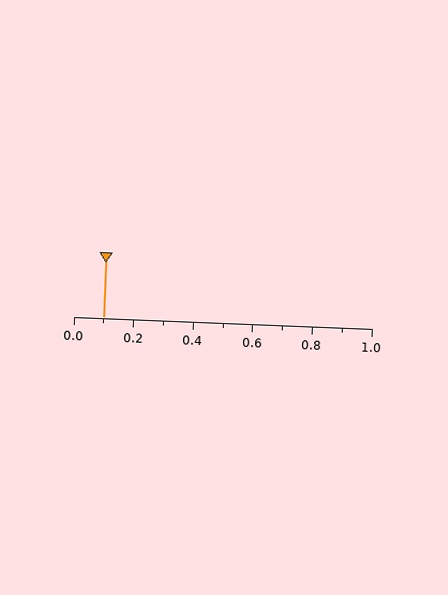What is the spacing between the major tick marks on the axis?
The major ticks are spaced 0.2 apart.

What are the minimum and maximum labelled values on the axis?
The axis runs from 0.0 to 1.0.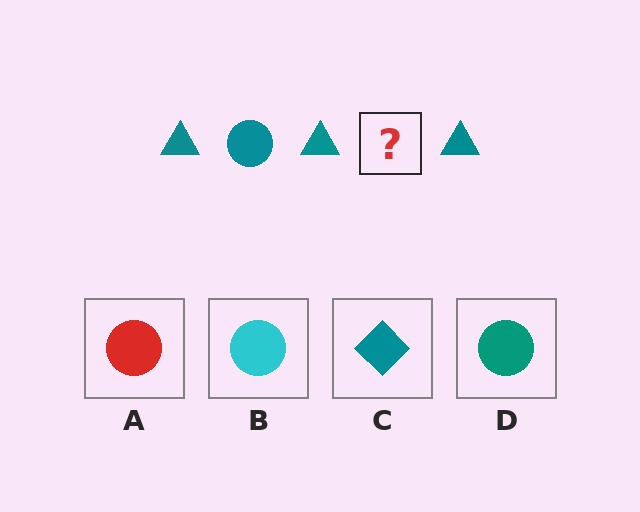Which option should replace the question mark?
Option D.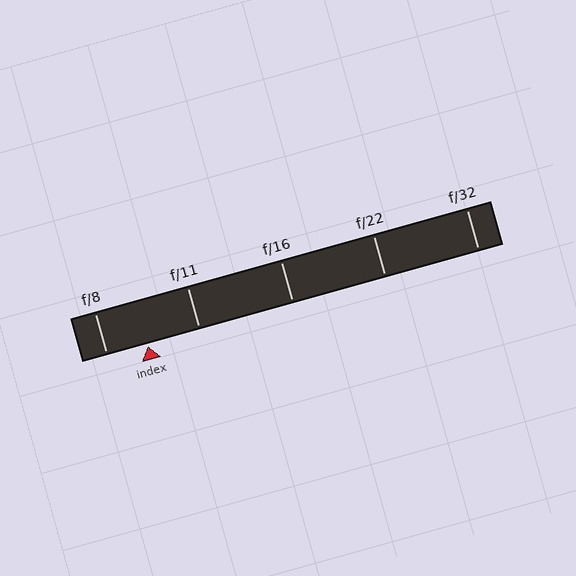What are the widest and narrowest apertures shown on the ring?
The widest aperture shown is f/8 and the narrowest is f/32.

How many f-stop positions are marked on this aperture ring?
There are 5 f-stop positions marked.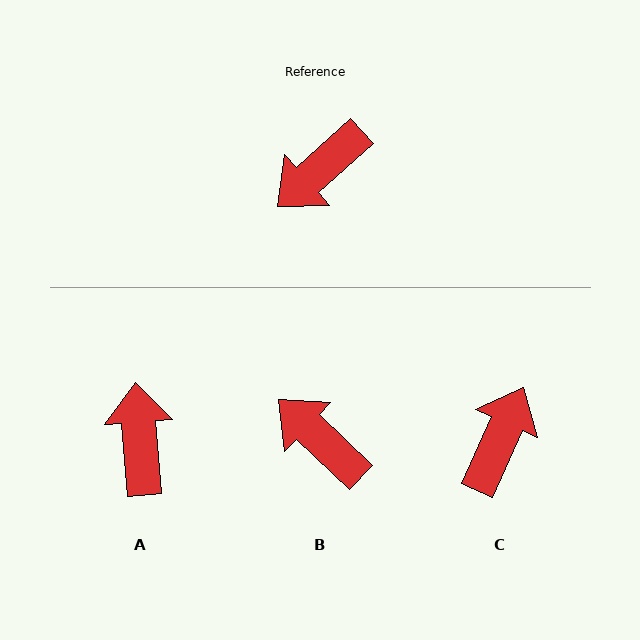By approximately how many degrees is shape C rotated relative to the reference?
Approximately 156 degrees clockwise.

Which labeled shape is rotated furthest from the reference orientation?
C, about 156 degrees away.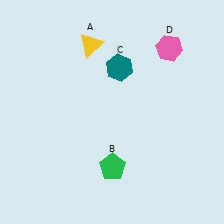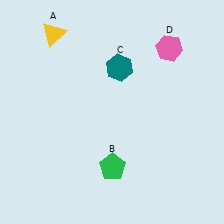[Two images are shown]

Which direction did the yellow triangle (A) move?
The yellow triangle (A) moved left.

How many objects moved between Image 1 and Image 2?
1 object moved between the two images.